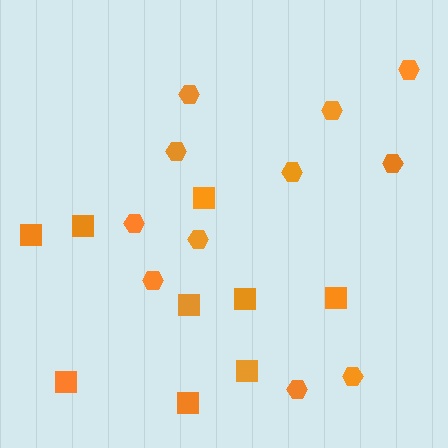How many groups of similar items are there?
There are 2 groups: one group of hexagons (11) and one group of squares (9).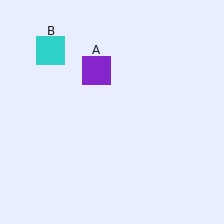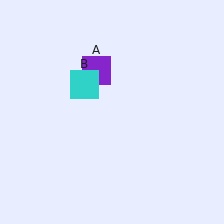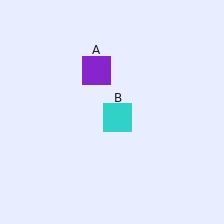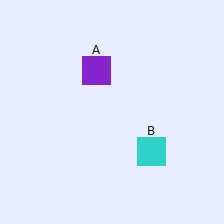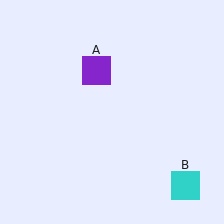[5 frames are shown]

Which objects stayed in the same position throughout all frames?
Purple square (object A) remained stationary.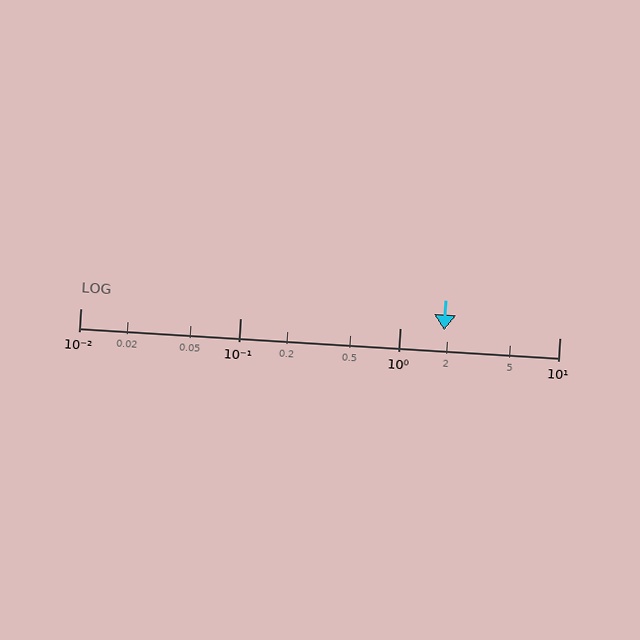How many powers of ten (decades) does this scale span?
The scale spans 3 decades, from 0.01 to 10.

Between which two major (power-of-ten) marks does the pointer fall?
The pointer is between 1 and 10.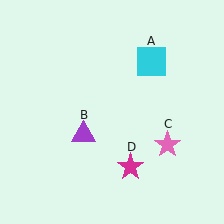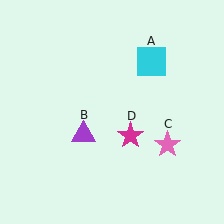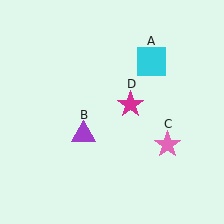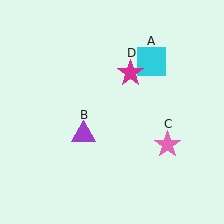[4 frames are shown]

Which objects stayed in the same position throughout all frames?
Cyan square (object A) and purple triangle (object B) and pink star (object C) remained stationary.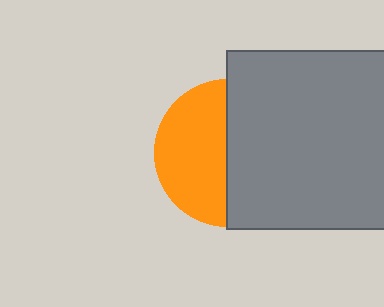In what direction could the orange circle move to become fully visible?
The orange circle could move left. That would shift it out from behind the gray square entirely.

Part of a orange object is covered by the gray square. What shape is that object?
It is a circle.